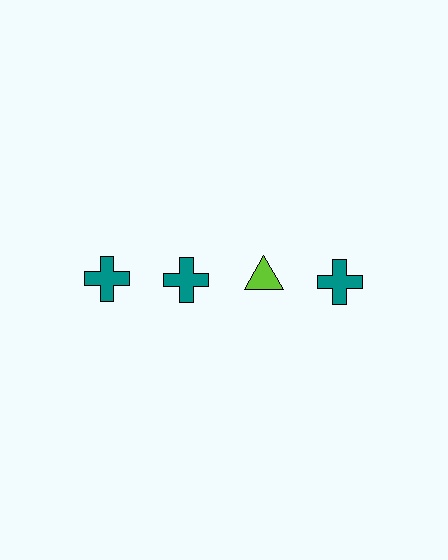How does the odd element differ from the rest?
It differs in both color (lime instead of teal) and shape (triangle instead of cross).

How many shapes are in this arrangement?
There are 4 shapes arranged in a grid pattern.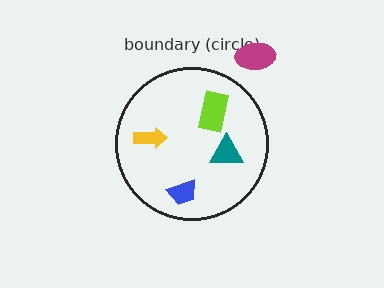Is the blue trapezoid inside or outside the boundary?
Inside.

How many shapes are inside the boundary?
4 inside, 1 outside.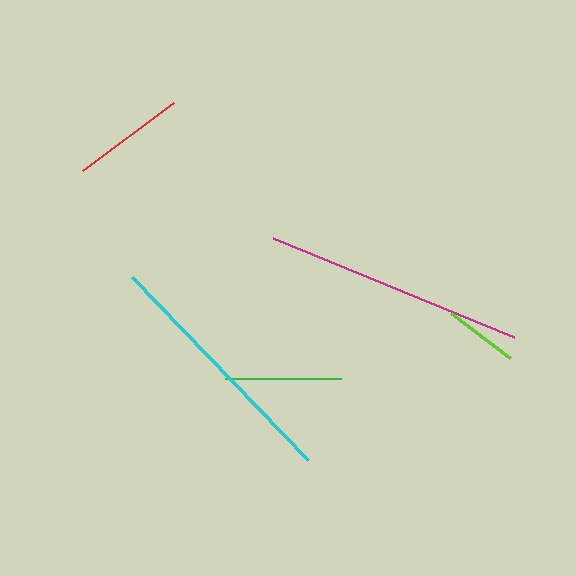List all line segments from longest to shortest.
From longest to shortest: magenta, cyan, green, red, lime.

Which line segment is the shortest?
The lime line is the shortest at approximately 74 pixels.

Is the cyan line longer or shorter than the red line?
The cyan line is longer than the red line.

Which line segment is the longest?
The magenta line is the longest at approximately 260 pixels.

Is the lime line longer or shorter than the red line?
The red line is longer than the lime line.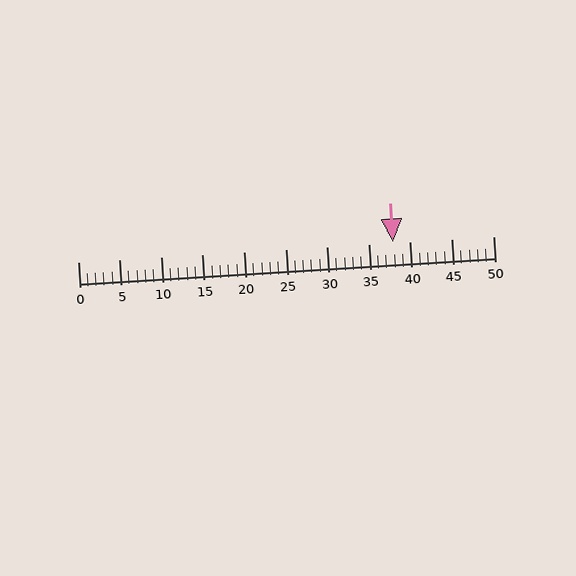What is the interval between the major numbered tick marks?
The major tick marks are spaced 5 units apart.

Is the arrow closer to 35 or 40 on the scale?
The arrow is closer to 40.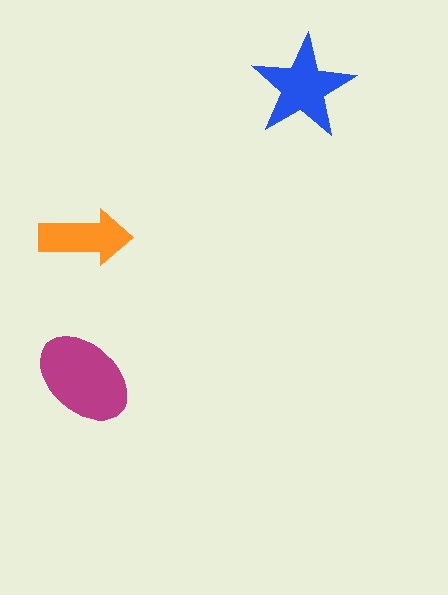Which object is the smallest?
The orange arrow.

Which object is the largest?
The magenta ellipse.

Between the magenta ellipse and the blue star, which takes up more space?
The magenta ellipse.